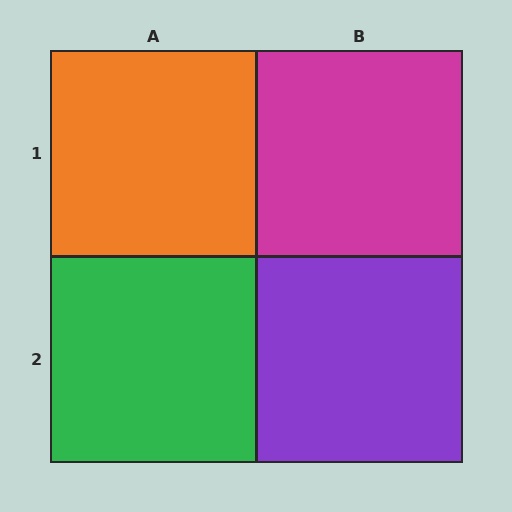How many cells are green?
1 cell is green.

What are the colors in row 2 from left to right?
Green, purple.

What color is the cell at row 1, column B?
Magenta.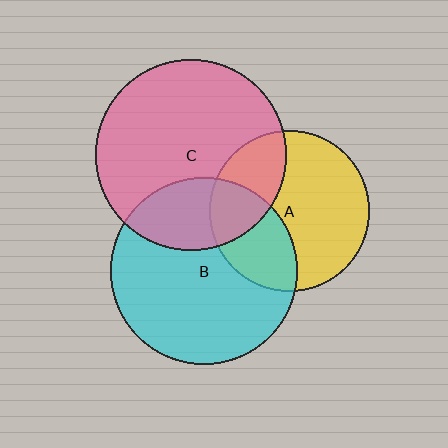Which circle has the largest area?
Circle C (pink).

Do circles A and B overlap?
Yes.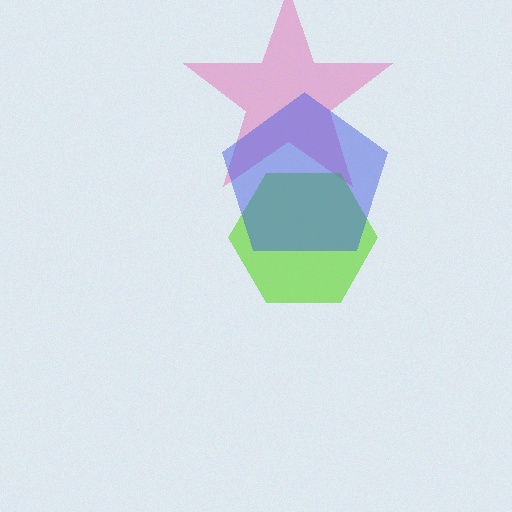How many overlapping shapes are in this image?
There are 3 overlapping shapes in the image.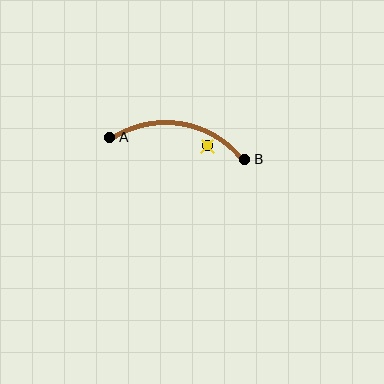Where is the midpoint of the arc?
The arc midpoint is the point on the curve farthest from the straight line joining A and B. It sits above that line.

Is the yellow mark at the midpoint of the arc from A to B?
No — the yellow mark does not lie on the arc at all. It sits slightly inside the curve.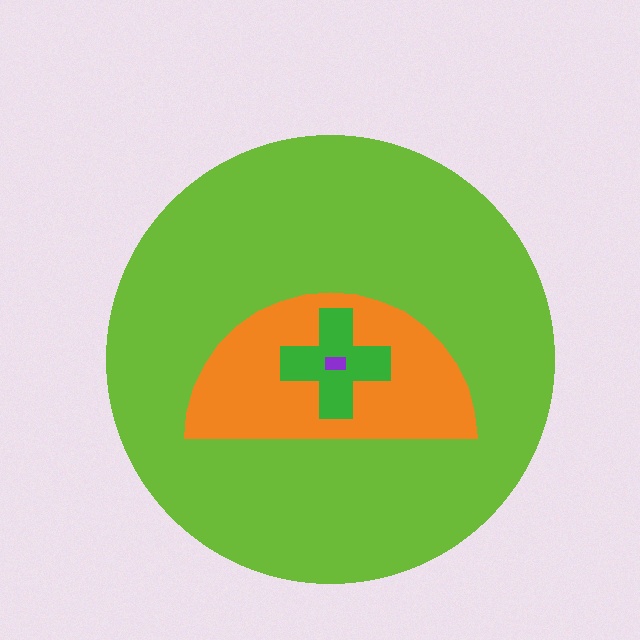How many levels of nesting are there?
4.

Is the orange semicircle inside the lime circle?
Yes.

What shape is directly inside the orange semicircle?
The green cross.